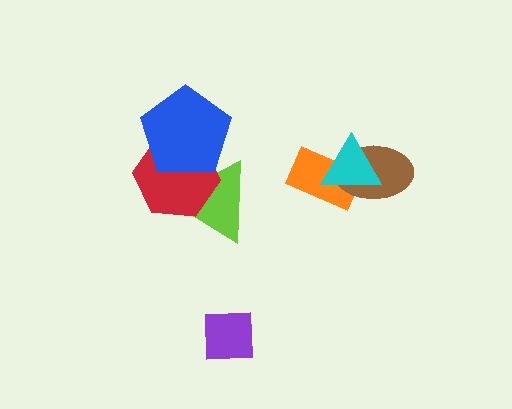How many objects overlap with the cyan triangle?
2 objects overlap with the cyan triangle.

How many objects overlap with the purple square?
0 objects overlap with the purple square.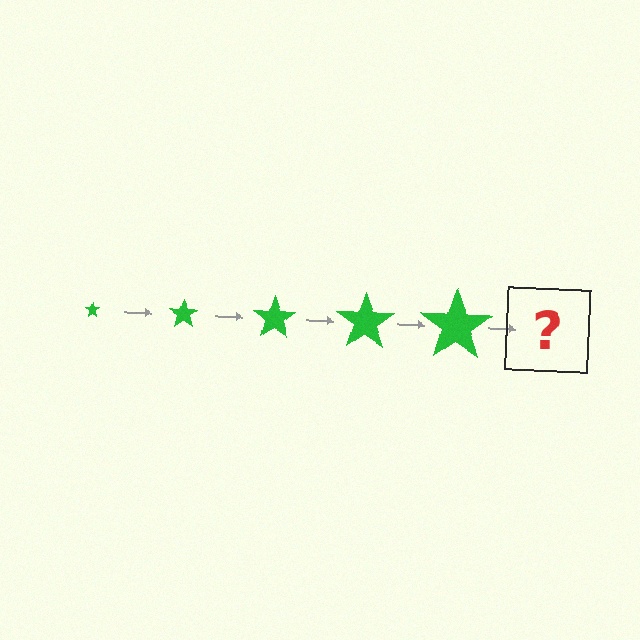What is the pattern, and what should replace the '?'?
The pattern is that the star gets progressively larger each step. The '?' should be a green star, larger than the previous one.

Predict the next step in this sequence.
The next step is a green star, larger than the previous one.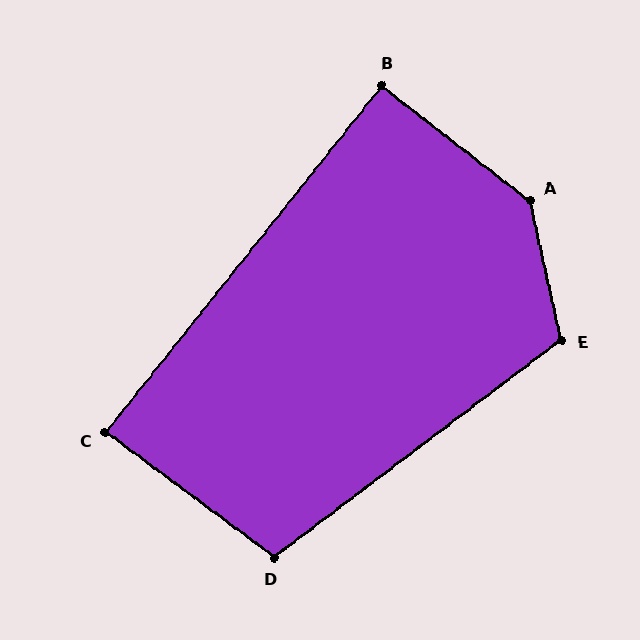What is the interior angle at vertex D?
Approximately 106 degrees (obtuse).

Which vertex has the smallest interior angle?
C, at approximately 88 degrees.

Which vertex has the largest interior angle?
A, at approximately 140 degrees.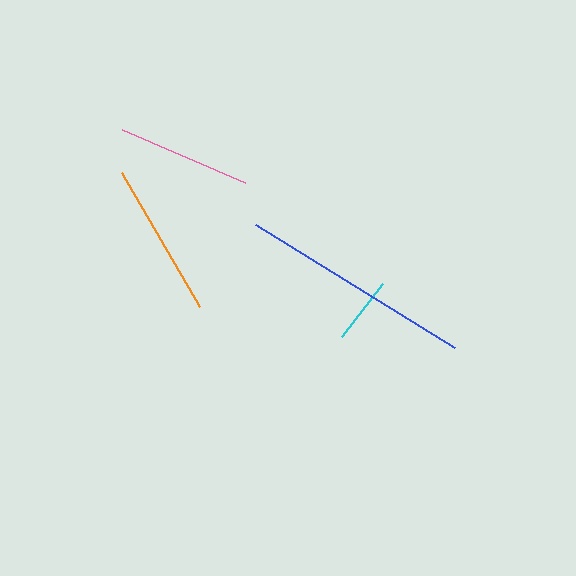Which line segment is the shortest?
The cyan line is the shortest at approximately 67 pixels.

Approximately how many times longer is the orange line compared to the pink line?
The orange line is approximately 1.2 times the length of the pink line.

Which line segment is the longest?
The blue line is the longest at approximately 235 pixels.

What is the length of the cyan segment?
The cyan segment is approximately 67 pixels long.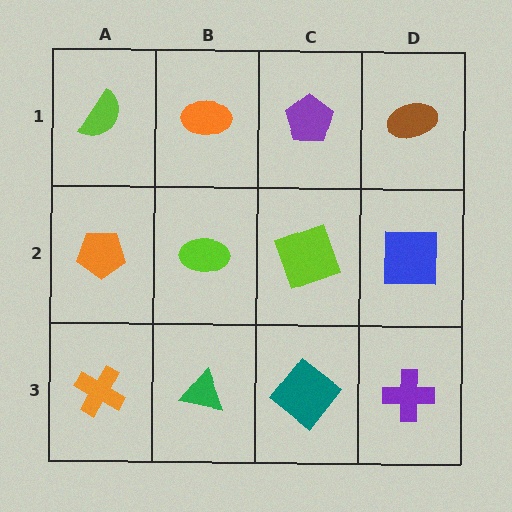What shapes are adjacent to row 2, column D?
A brown ellipse (row 1, column D), a purple cross (row 3, column D), a lime square (row 2, column C).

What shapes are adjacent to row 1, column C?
A lime square (row 2, column C), an orange ellipse (row 1, column B), a brown ellipse (row 1, column D).